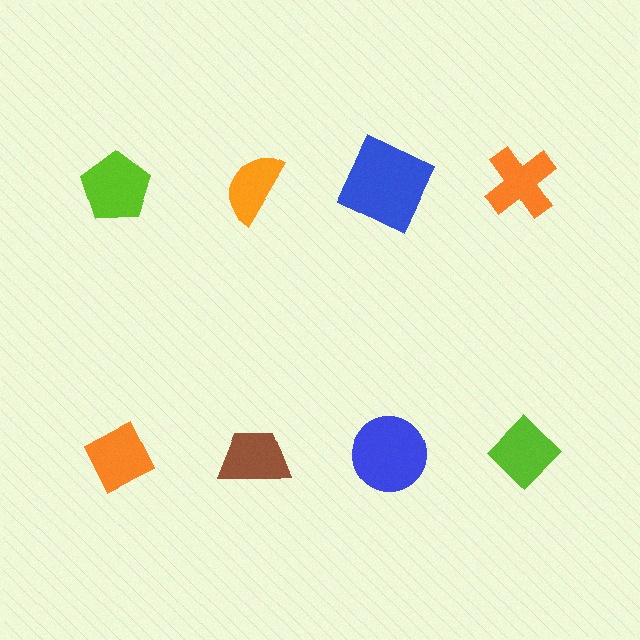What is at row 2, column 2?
A brown trapezoid.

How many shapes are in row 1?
4 shapes.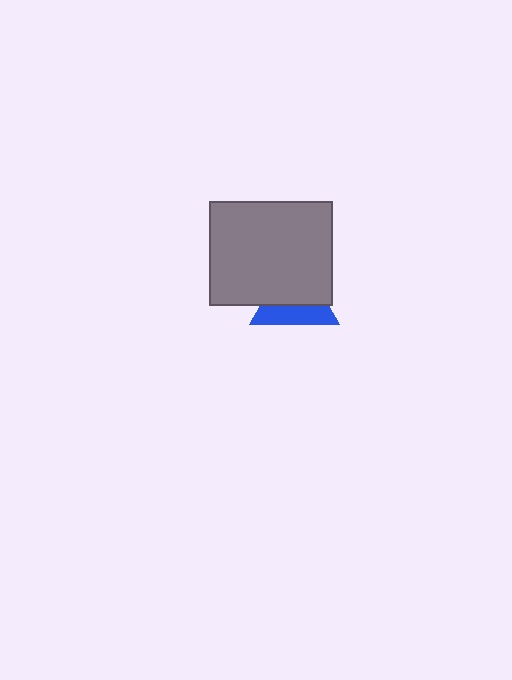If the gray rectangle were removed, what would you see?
You would see the complete blue triangle.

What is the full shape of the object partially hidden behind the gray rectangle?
The partially hidden object is a blue triangle.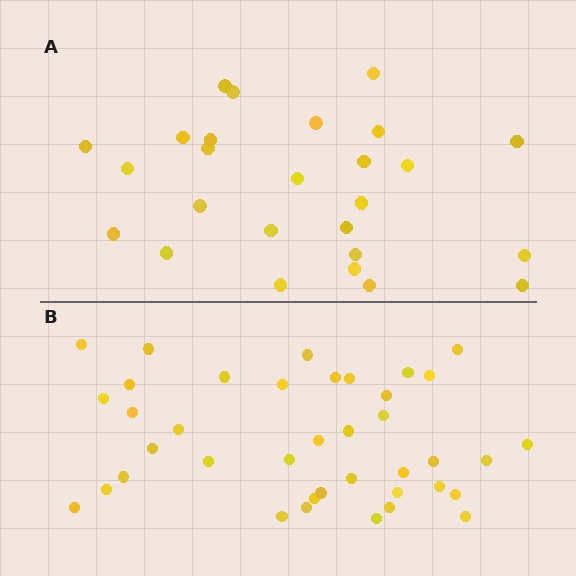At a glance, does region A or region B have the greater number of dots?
Region B (the bottom region) has more dots.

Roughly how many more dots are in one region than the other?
Region B has approximately 15 more dots than region A.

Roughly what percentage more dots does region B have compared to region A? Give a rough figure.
About 50% more.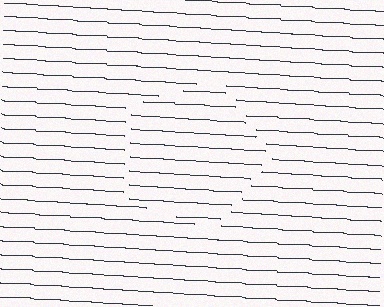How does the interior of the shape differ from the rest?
The interior of the shape contains the same grating, shifted by half a period — the contour is defined by the phase discontinuity where line-ends from the inner and outer gratings abut.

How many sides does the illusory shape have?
5 sides — the line-ends trace a pentagon.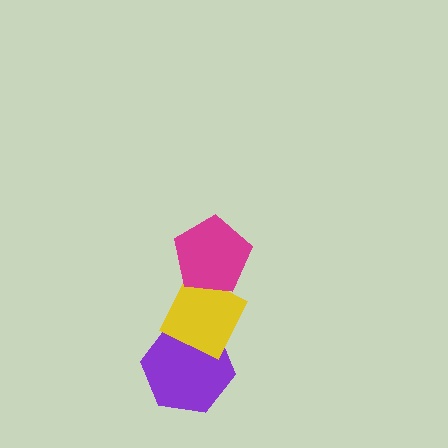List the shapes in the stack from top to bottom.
From top to bottom: the magenta pentagon, the yellow diamond, the purple hexagon.